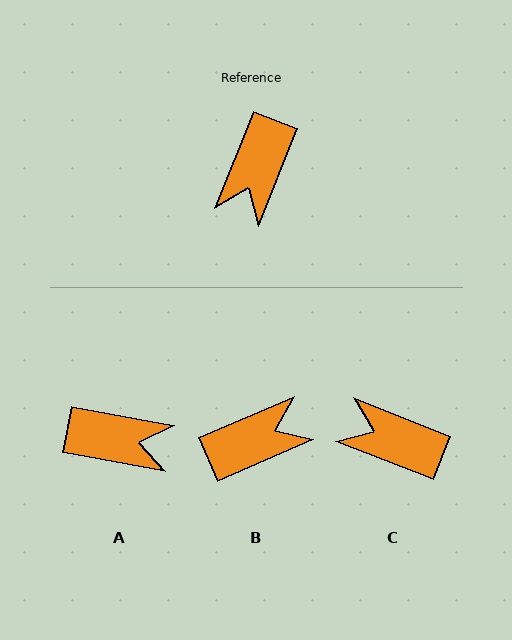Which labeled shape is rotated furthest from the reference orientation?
B, about 135 degrees away.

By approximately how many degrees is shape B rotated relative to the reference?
Approximately 135 degrees counter-clockwise.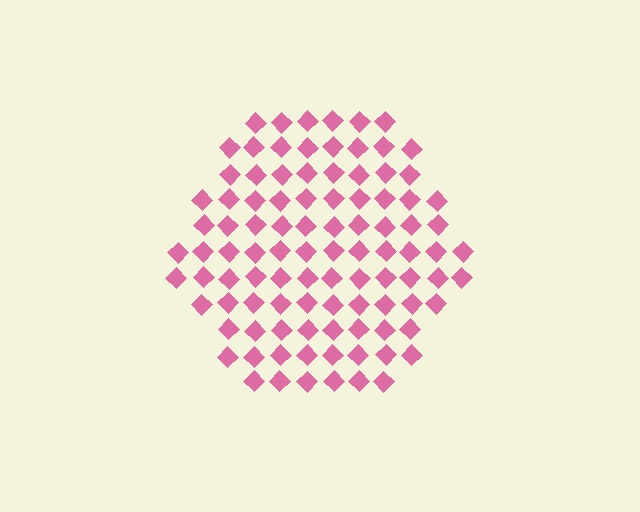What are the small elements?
The small elements are diamonds.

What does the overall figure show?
The overall figure shows a hexagon.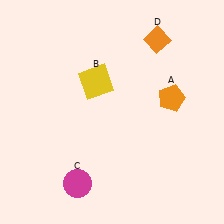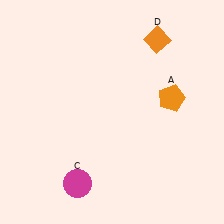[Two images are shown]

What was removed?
The yellow square (B) was removed in Image 2.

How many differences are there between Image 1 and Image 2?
There is 1 difference between the two images.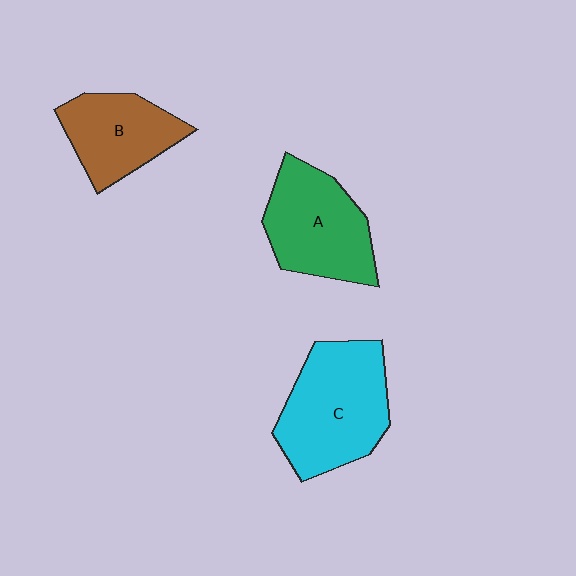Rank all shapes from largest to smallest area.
From largest to smallest: C (cyan), A (green), B (brown).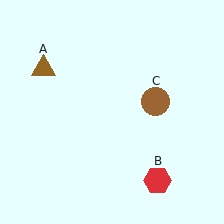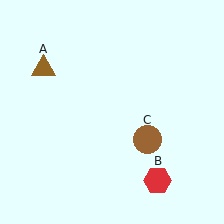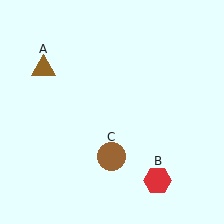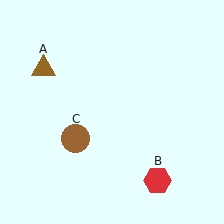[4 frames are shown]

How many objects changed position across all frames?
1 object changed position: brown circle (object C).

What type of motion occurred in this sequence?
The brown circle (object C) rotated clockwise around the center of the scene.